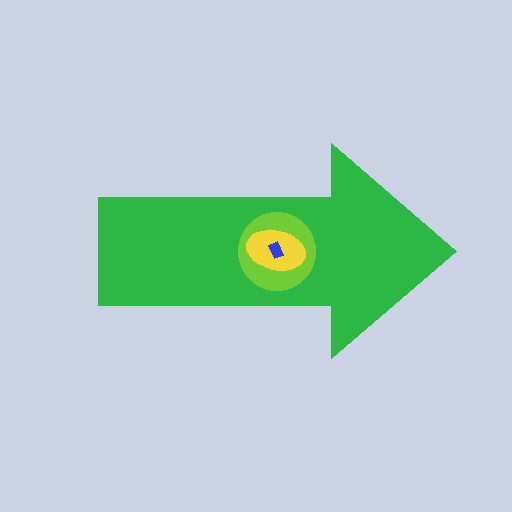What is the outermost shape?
The green arrow.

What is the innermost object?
The blue rectangle.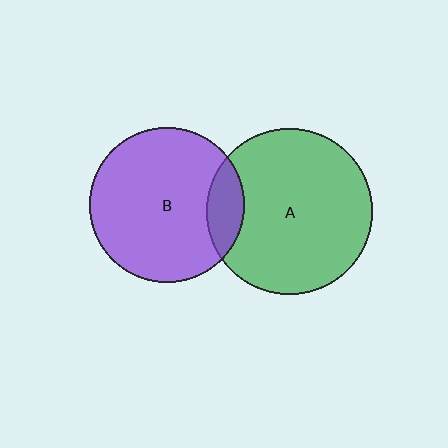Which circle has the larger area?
Circle A (green).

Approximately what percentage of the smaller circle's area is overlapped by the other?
Approximately 15%.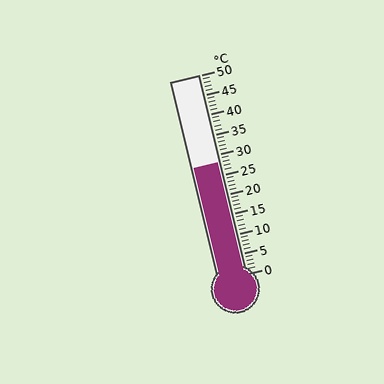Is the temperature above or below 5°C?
The temperature is above 5°C.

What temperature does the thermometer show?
The thermometer shows approximately 28°C.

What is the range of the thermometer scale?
The thermometer scale ranges from 0°C to 50°C.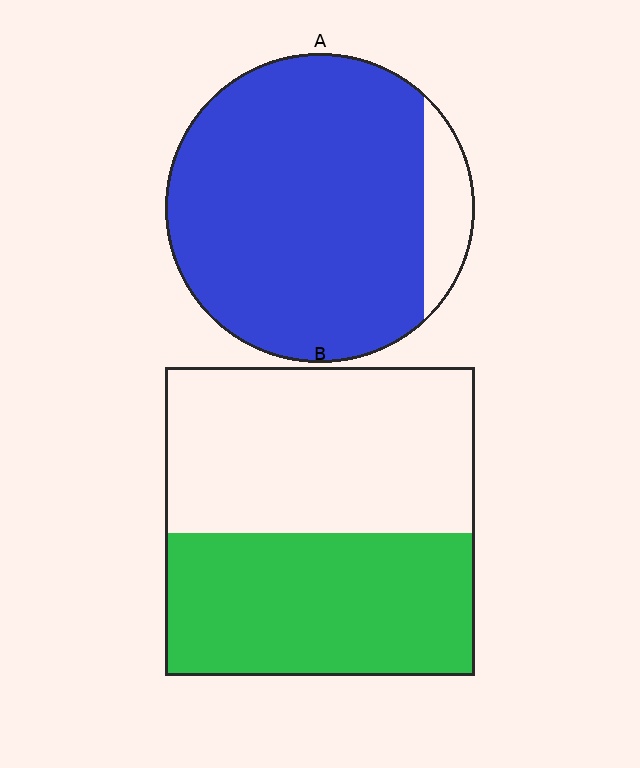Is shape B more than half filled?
Roughly half.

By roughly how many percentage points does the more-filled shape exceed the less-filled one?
By roughly 45 percentage points (A over B).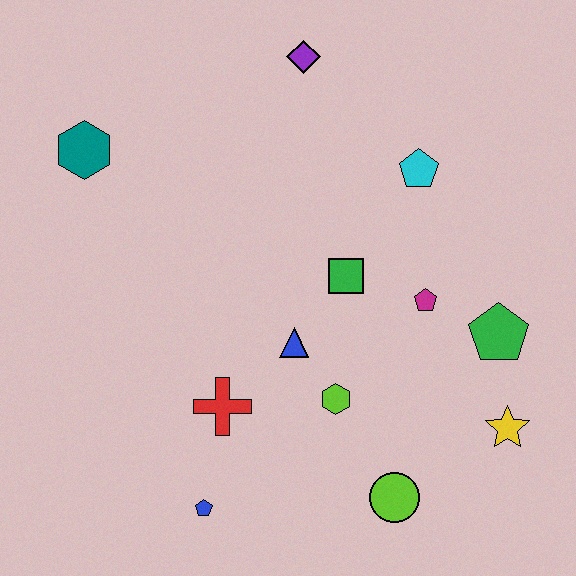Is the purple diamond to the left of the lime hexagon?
Yes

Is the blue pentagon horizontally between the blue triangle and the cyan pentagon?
No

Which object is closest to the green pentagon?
The magenta pentagon is closest to the green pentagon.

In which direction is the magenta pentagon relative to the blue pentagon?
The magenta pentagon is to the right of the blue pentagon.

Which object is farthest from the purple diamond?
The blue pentagon is farthest from the purple diamond.